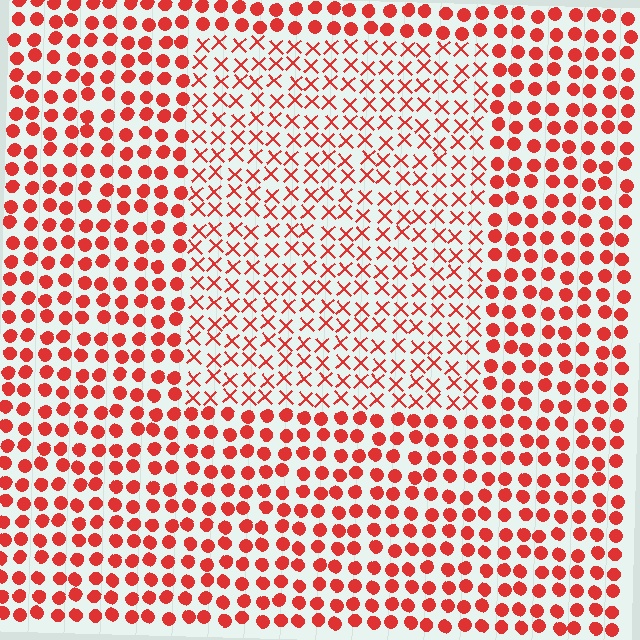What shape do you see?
I see a rectangle.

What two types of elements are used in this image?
The image uses X marks inside the rectangle region and circles outside it.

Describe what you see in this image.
The image is filled with small red elements arranged in a uniform grid. A rectangle-shaped region contains X marks, while the surrounding area contains circles. The boundary is defined purely by the change in element shape.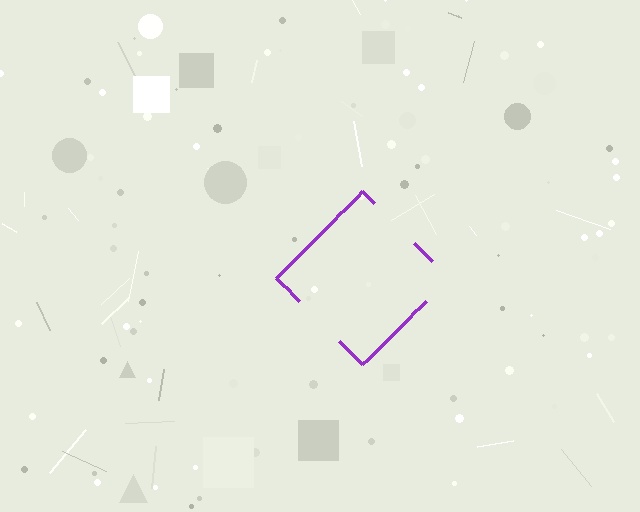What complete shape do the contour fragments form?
The contour fragments form a diamond.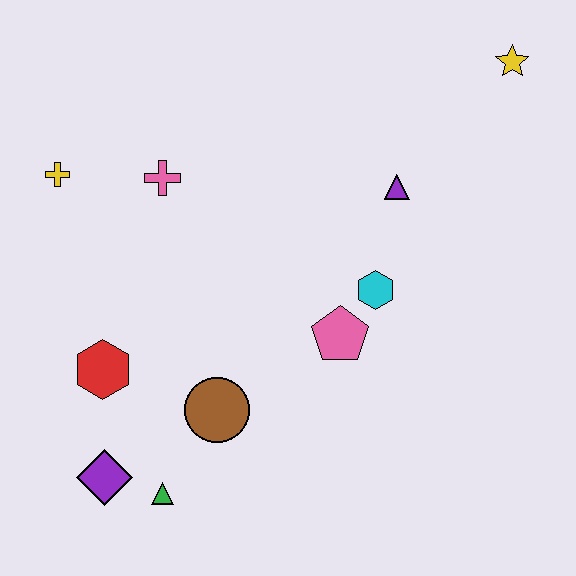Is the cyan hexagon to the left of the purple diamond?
No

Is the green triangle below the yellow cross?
Yes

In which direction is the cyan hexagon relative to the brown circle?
The cyan hexagon is to the right of the brown circle.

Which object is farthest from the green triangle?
The yellow star is farthest from the green triangle.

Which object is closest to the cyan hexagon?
The pink pentagon is closest to the cyan hexagon.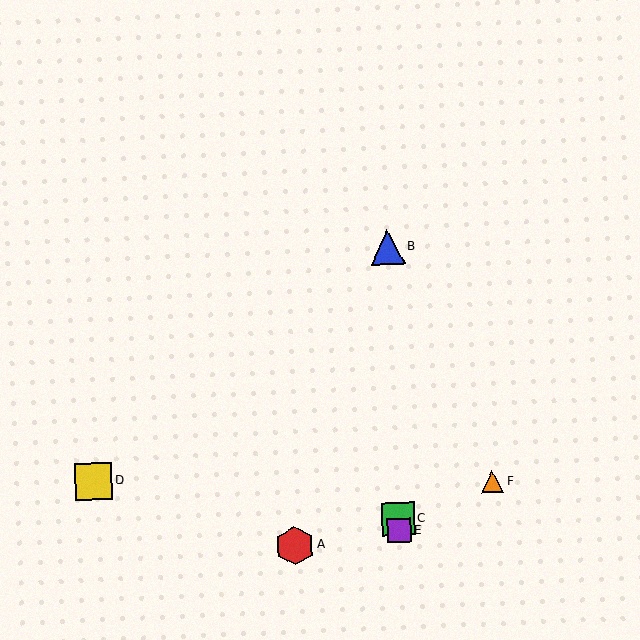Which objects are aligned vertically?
Objects B, C, E are aligned vertically.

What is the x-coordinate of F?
Object F is at x≈492.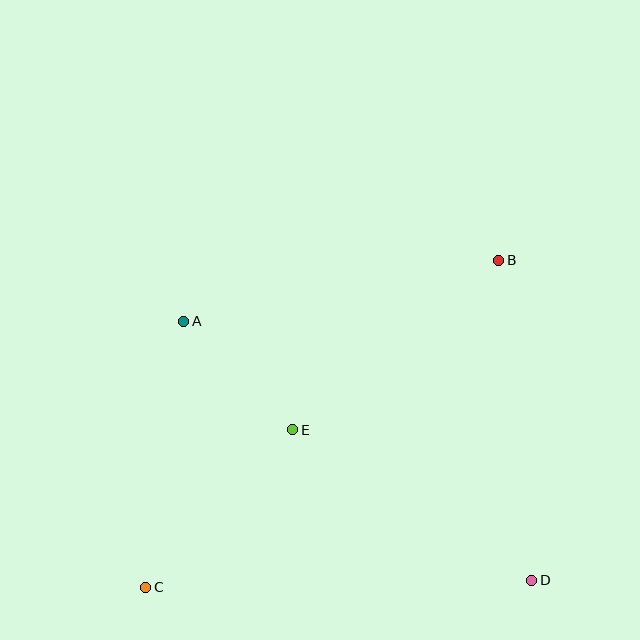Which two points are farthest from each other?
Points B and C are farthest from each other.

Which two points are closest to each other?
Points A and E are closest to each other.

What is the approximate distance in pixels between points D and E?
The distance between D and E is approximately 282 pixels.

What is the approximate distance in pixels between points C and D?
The distance between C and D is approximately 386 pixels.